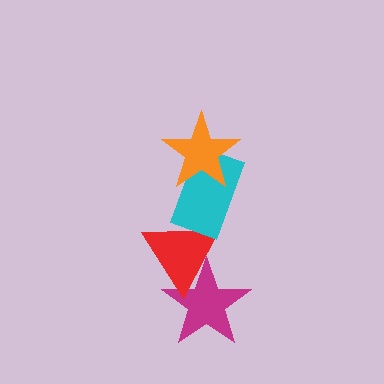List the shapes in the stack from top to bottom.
From top to bottom: the orange star, the cyan rectangle, the red triangle, the magenta star.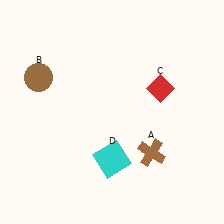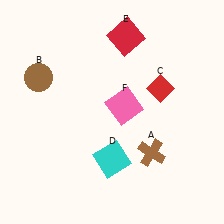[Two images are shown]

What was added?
A red square (E), a pink square (F) were added in Image 2.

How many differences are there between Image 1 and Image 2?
There are 2 differences between the two images.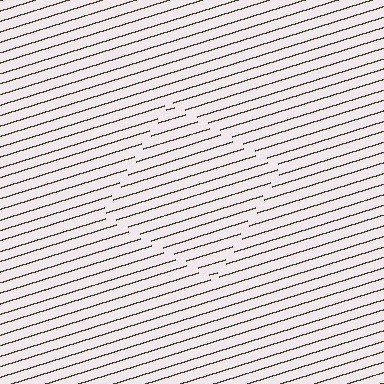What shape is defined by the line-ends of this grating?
An illusory square. The interior of the shape contains the same grating, shifted by half a period — the contour is defined by the phase discontinuity where line-ends from the inner and outer gratings abut.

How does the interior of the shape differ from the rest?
The interior of the shape contains the same grating, shifted by half a period — the contour is defined by the phase discontinuity where line-ends from the inner and outer gratings abut.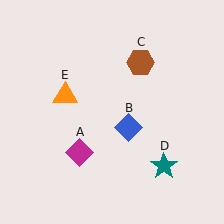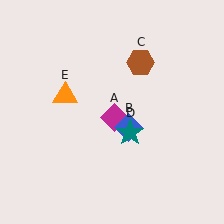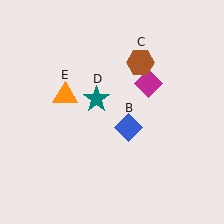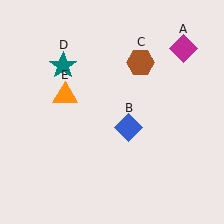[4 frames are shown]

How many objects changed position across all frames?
2 objects changed position: magenta diamond (object A), teal star (object D).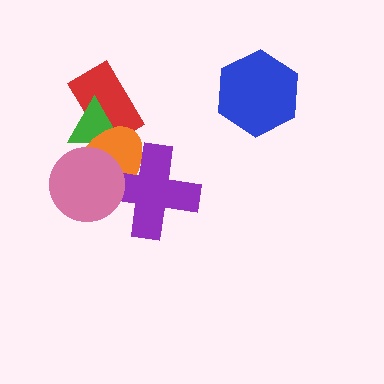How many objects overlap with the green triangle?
3 objects overlap with the green triangle.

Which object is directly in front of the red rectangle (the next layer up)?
The green triangle is directly in front of the red rectangle.